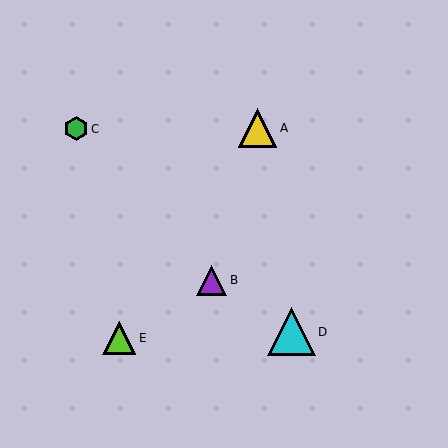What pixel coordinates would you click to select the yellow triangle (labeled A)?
Click at (257, 128) to select the yellow triangle A.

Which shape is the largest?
The cyan triangle (labeled D) is the largest.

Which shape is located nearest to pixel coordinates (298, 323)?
The cyan triangle (labeled D) at (291, 332) is nearest to that location.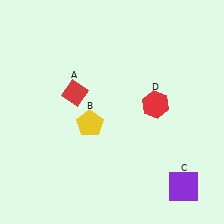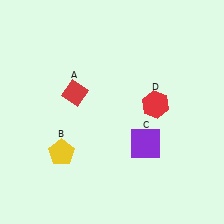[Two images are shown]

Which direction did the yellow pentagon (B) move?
The yellow pentagon (B) moved down.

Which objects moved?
The objects that moved are: the yellow pentagon (B), the purple square (C).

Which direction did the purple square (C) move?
The purple square (C) moved up.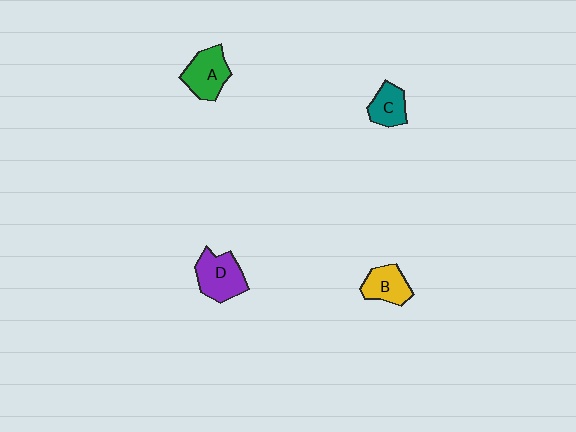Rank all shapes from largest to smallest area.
From largest to smallest: D (purple), A (green), B (yellow), C (teal).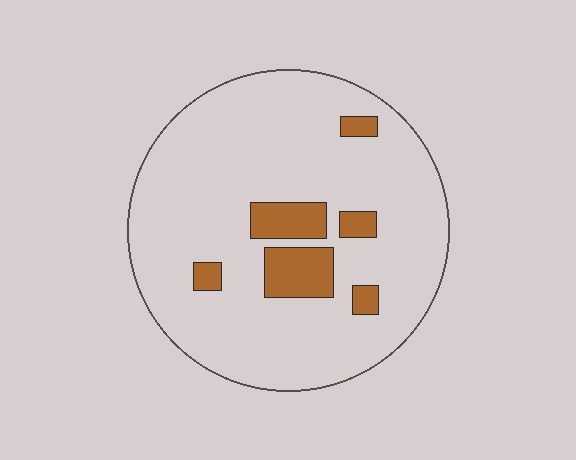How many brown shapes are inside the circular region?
6.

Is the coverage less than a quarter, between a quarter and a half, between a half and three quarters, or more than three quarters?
Less than a quarter.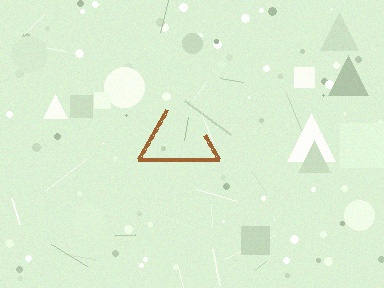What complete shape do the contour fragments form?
The contour fragments form a triangle.